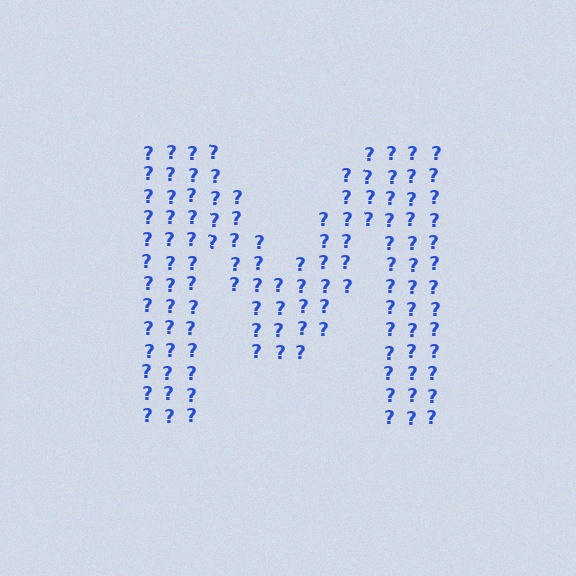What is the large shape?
The large shape is the letter M.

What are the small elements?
The small elements are question marks.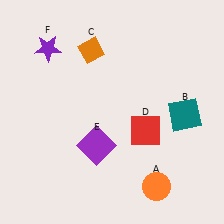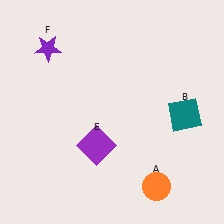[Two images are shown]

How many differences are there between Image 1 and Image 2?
There are 2 differences between the two images.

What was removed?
The orange diamond (C), the red square (D) were removed in Image 2.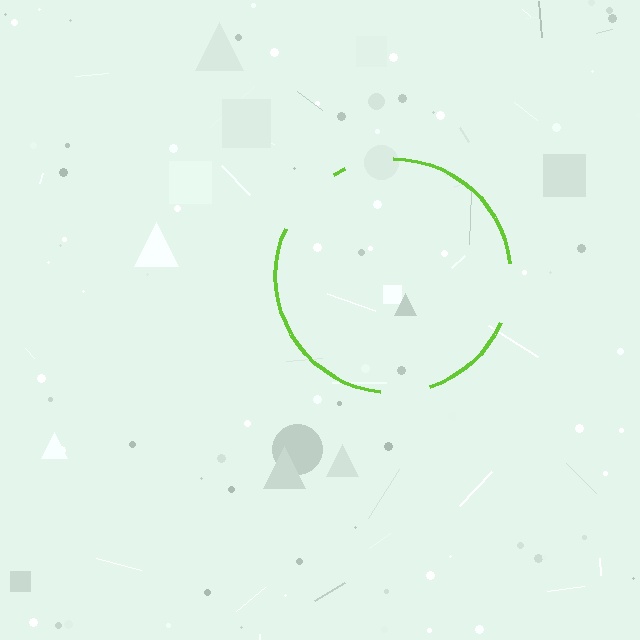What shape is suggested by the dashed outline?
The dashed outline suggests a circle.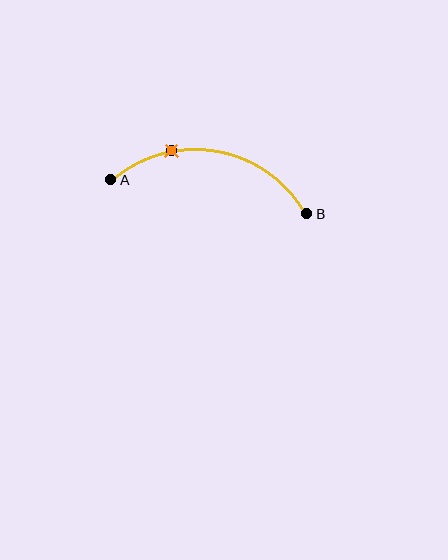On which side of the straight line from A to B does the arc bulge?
The arc bulges above the straight line connecting A and B.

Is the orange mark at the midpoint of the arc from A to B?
No. The orange mark lies on the arc but is closer to endpoint A. The arc midpoint would be at the point on the curve equidistant along the arc from both A and B.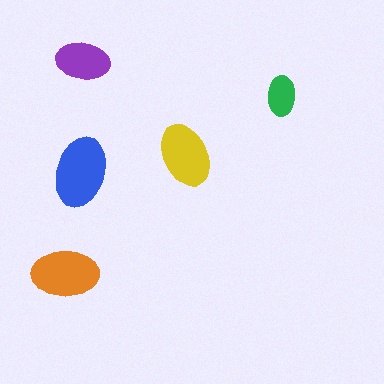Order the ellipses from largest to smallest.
the blue one, the orange one, the yellow one, the purple one, the green one.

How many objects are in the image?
There are 5 objects in the image.